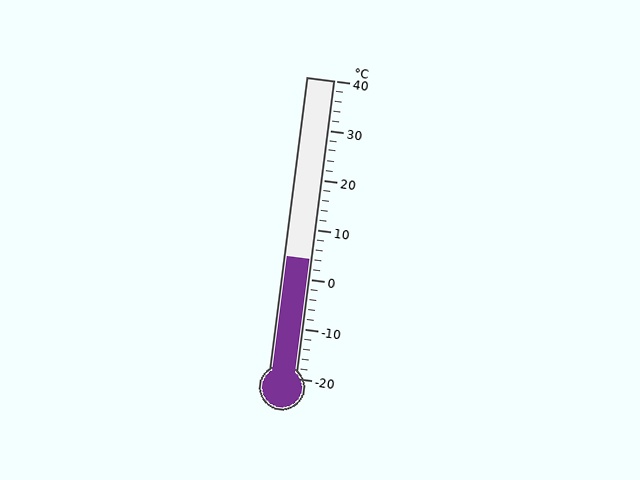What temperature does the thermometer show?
The thermometer shows approximately 4°C.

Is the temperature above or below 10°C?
The temperature is below 10°C.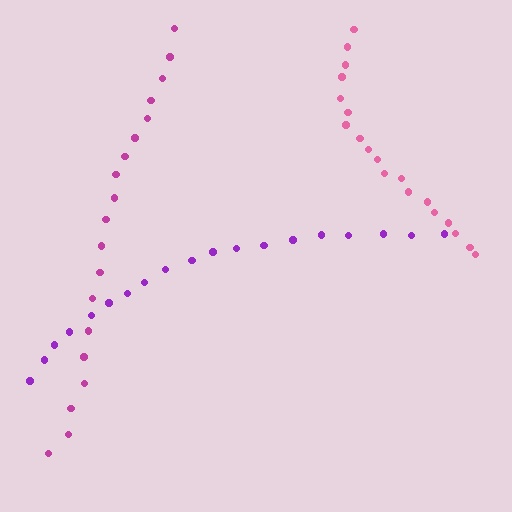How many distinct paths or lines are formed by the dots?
There are 3 distinct paths.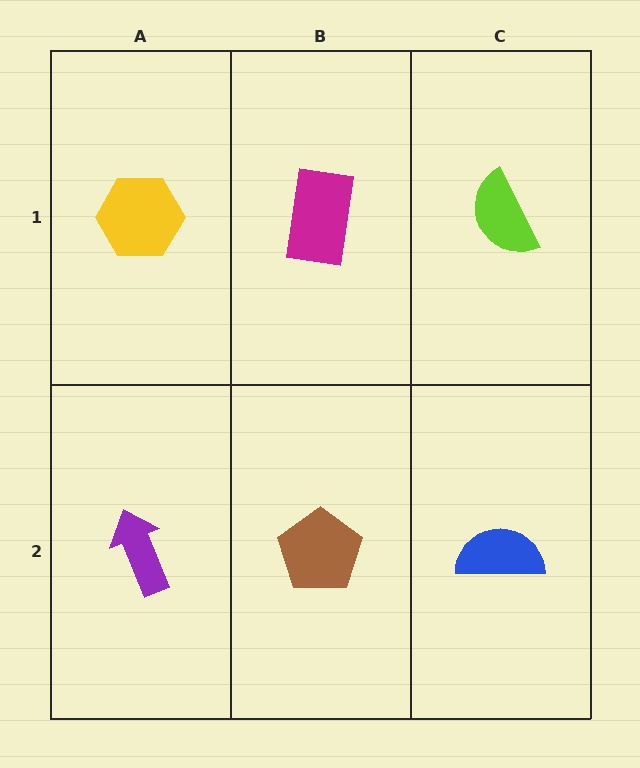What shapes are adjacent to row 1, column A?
A purple arrow (row 2, column A), a magenta rectangle (row 1, column B).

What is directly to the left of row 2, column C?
A brown pentagon.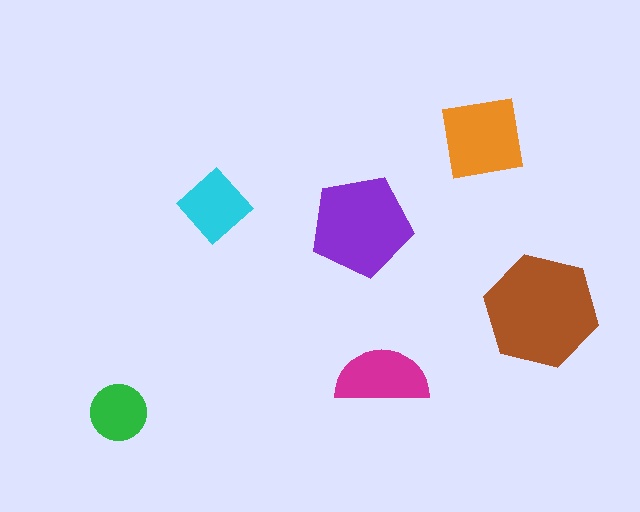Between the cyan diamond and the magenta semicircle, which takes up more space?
The magenta semicircle.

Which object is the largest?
The brown hexagon.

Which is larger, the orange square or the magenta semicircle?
The orange square.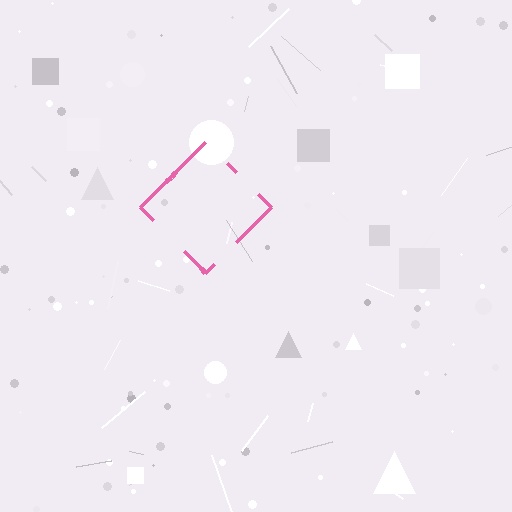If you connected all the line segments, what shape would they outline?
They would outline a diamond.